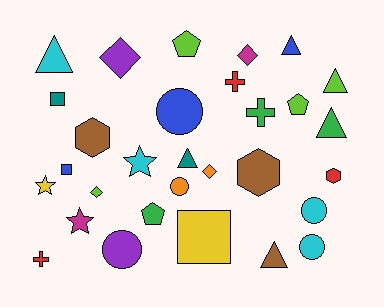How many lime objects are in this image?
There are 4 lime objects.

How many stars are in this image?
There are 3 stars.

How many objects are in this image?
There are 30 objects.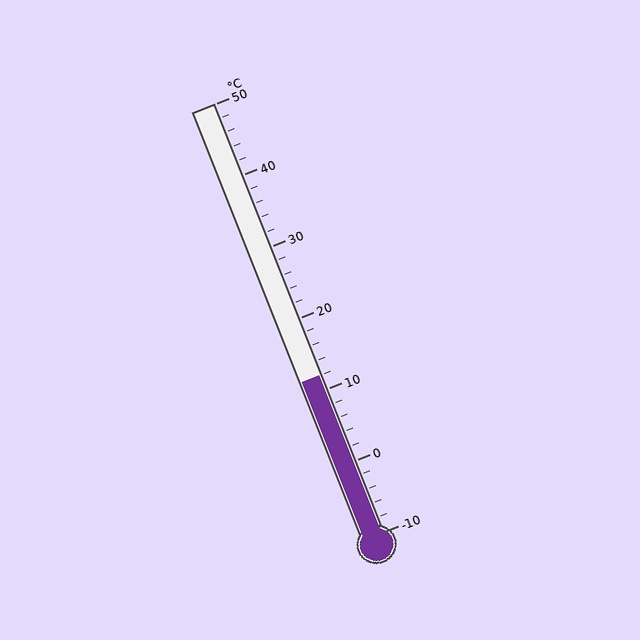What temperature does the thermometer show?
The thermometer shows approximately 12°C.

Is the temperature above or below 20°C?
The temperature is below 20°C.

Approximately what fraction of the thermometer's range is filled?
The thermometer is filled to approximately 35% of its range.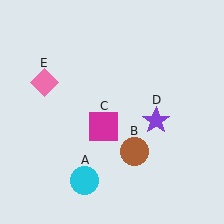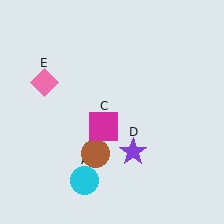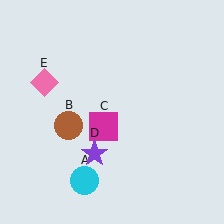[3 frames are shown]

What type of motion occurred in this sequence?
The brown circle (object B), purple star (object D) rotated clockwise around the center of the scene.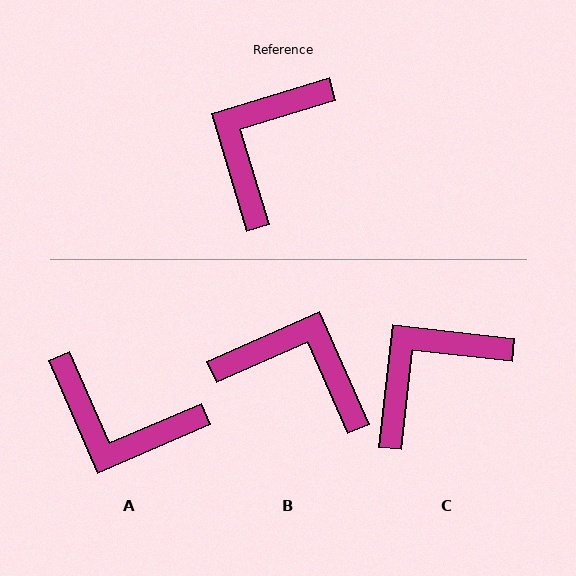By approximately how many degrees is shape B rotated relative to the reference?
Approximately 83 degrees clockwise.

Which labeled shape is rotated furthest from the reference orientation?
A, about 97 degrees away.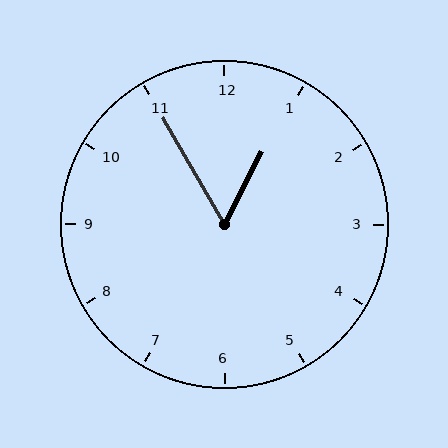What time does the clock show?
12:55.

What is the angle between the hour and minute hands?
Approximately 58 degrees.